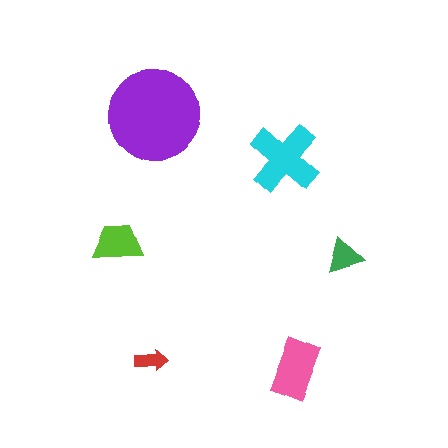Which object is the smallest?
The red arrow.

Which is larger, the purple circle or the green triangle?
The purple circle.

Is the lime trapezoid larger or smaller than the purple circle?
Smaller.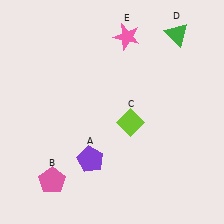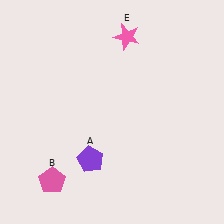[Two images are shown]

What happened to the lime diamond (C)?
The lime diamond (C) was removed in Image 2. It was in the bottom-right area of Image 1.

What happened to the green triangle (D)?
The green triangle (D) was removed in Image 2. It was in the top-right area of Image 1.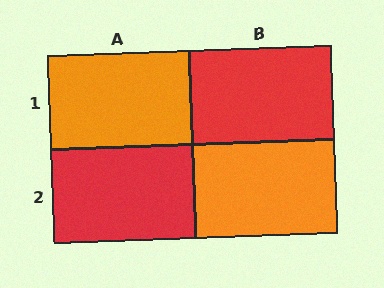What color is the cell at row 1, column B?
Red.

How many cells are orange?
2 cells are orange.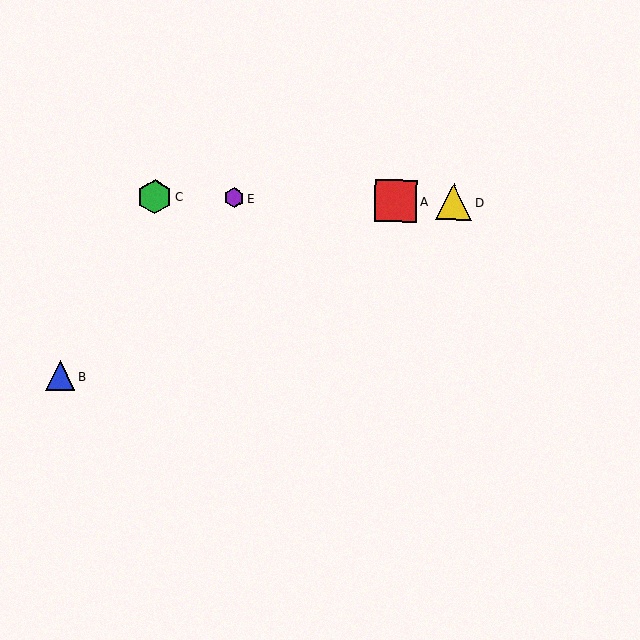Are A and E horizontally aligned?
Yes, both are at y≈201.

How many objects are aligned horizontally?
4 objects (A, C, D, E) are aligned horizontally.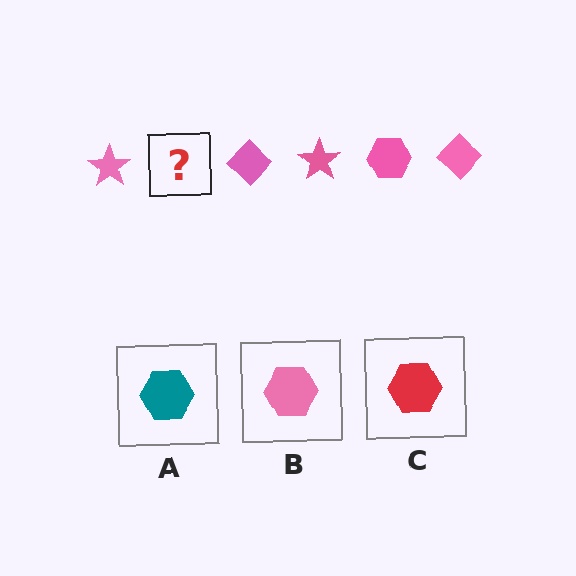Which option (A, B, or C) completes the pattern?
B.